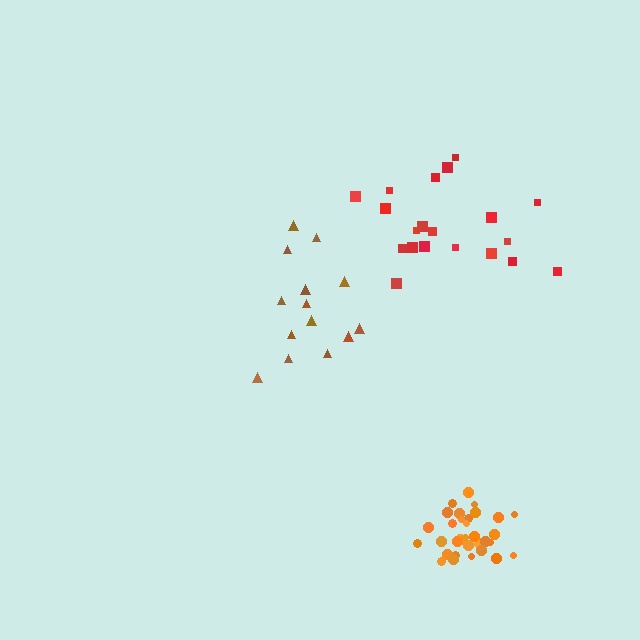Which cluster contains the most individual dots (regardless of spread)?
Orange (32).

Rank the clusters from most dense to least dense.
orange, brown, red.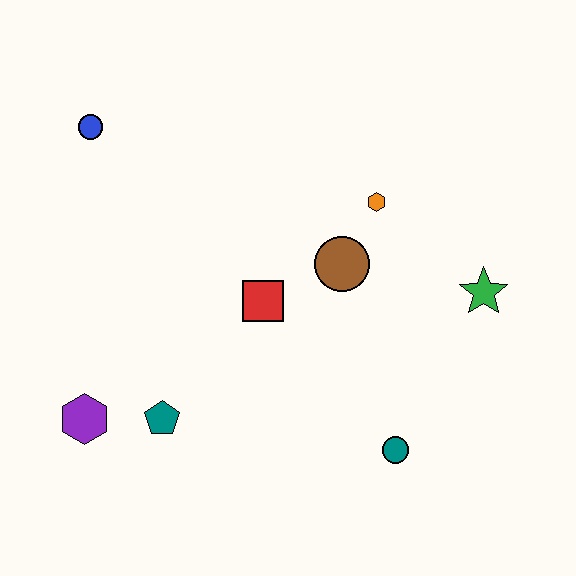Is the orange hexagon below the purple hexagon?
No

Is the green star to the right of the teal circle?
Yes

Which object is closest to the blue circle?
The red square is closest to the blue circle.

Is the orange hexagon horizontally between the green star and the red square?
Yes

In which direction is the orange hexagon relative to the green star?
The orange hexagon is to the left of the green star.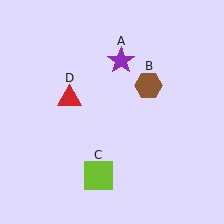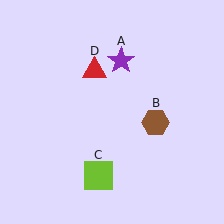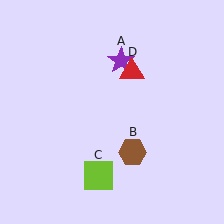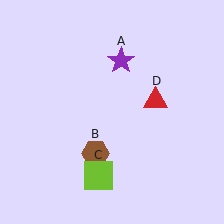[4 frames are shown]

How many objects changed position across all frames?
2 objects changed position: brown hexagon (object B), red triangle (object D).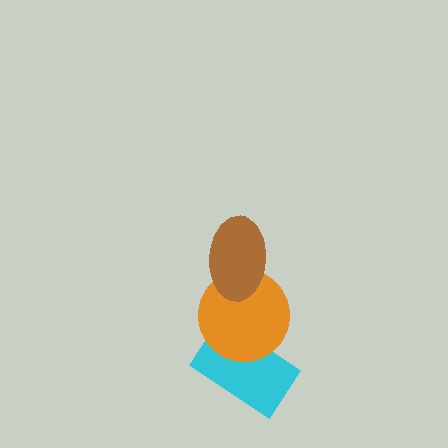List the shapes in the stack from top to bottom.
From top to bottom: the brown ellipse, the orange circle, the cyan rectangle.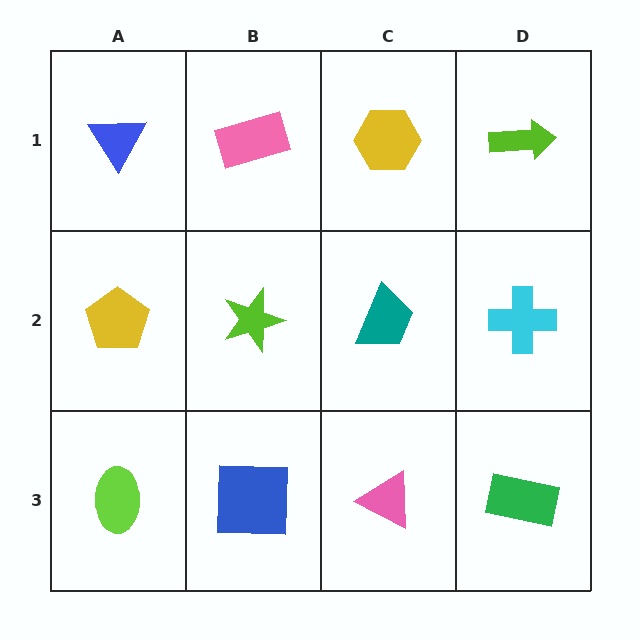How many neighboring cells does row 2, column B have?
4.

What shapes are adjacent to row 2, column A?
A blue triangle (row 1, column A), a lime ellipse (row 3, column A), a lime star (row 2, column B).